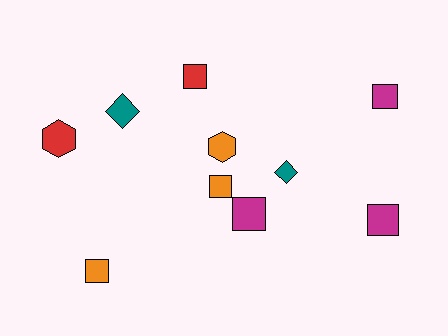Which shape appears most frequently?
Square, with 6 objects.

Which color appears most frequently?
Magenta, with 3 objects.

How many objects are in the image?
There are 10 objects.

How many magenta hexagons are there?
There are no magenta hexagons.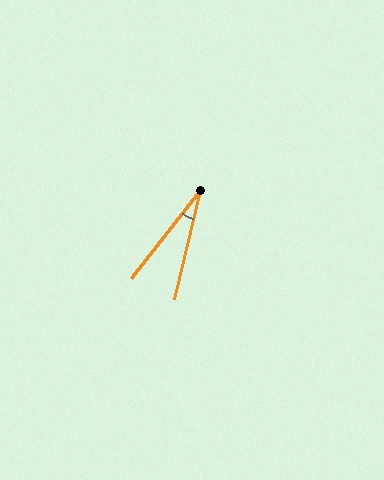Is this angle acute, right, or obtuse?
It is acute.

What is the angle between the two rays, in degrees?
Approximately 24 degrees.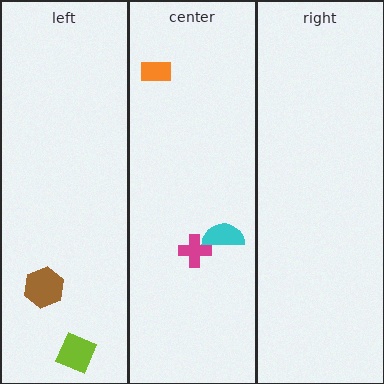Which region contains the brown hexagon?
The left region.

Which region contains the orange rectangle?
The center region.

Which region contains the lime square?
The left region.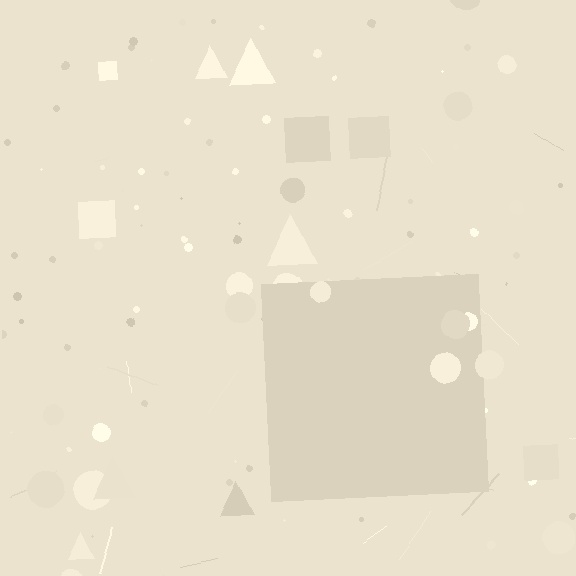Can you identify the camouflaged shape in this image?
The camouflaged shape is a square.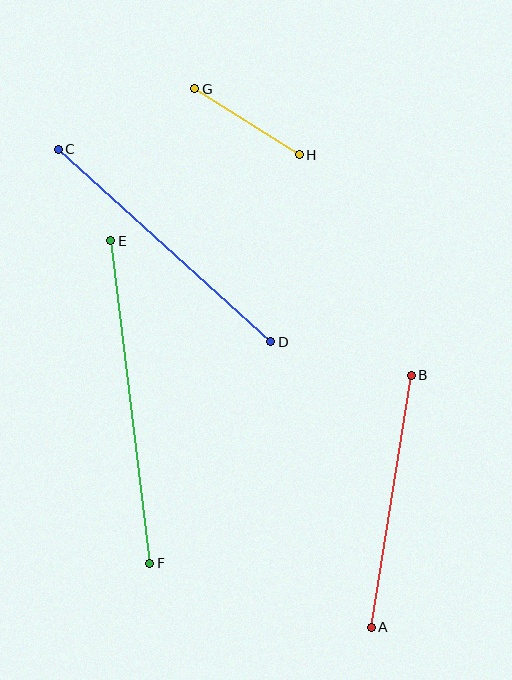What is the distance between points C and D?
The distance is approximately 287 pixels.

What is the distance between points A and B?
The distance is approximately 255 pixels.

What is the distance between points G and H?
The distance is approximately 124 pixels.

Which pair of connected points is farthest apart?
Points E and F are farthest apart.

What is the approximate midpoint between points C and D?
The midpoint is at approximately (164, 245) pixels.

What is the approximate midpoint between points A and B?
The midpoint is at approximately (391, 501) pixels.